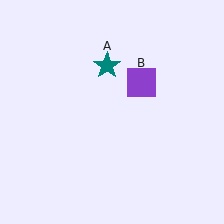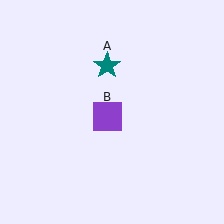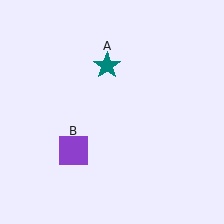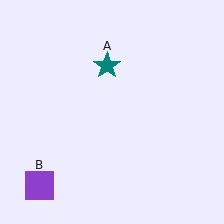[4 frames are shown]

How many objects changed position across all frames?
1 object changed position: purple square (object B).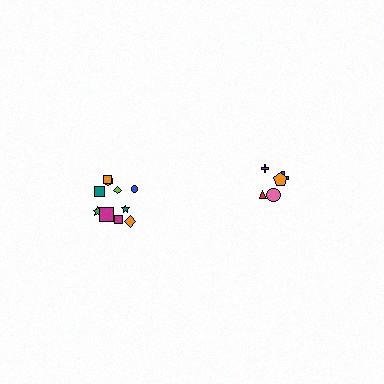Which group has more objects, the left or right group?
The left group.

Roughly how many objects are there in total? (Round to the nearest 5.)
Roughly 15 objects in total.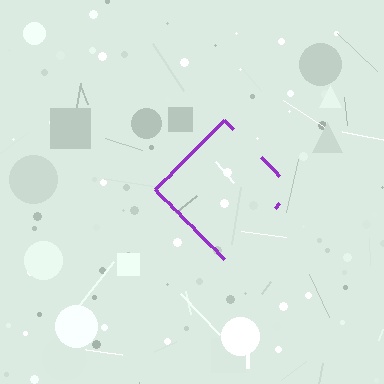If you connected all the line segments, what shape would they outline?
They would outline a diamond.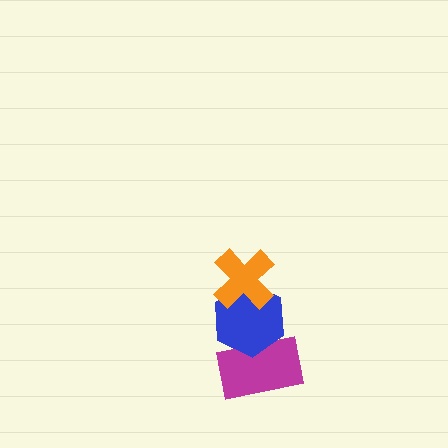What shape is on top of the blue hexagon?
The orange cross is on top of the blue hexagon.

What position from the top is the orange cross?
The orange cross is 1st from the top.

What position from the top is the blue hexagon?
The blue hexagon is 2nd from the top.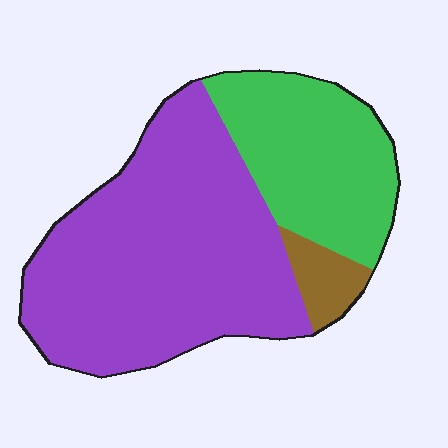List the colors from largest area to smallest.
From largest to smallest: purple, green, brown.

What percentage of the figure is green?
Green covers around 30% of the figure.